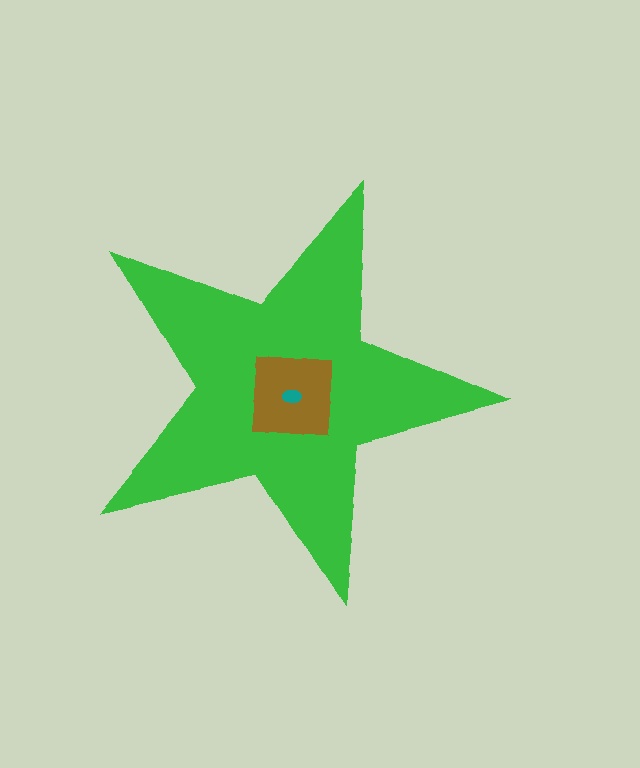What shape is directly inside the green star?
The brown square.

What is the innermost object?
The teal ellipse.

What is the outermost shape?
The green star.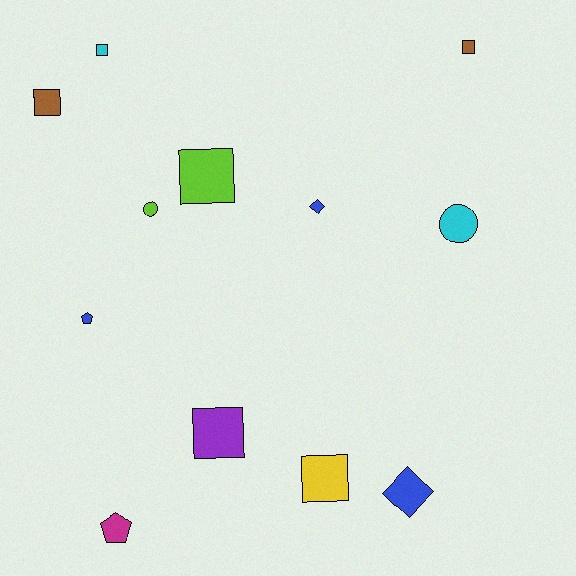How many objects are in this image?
There are 12 objects.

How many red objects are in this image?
There are no red objects.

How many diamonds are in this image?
There are 2 diamonds.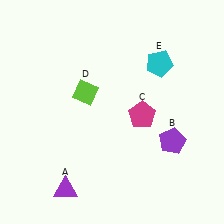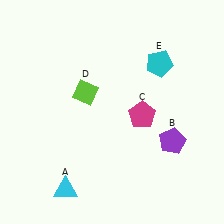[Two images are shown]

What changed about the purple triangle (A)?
In Image 1, A is purple. In Image 2, it changed to cyan.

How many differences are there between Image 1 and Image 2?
There is 1 difference between the two images.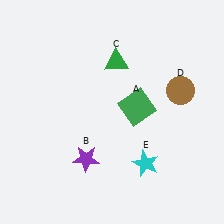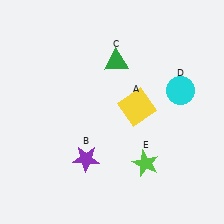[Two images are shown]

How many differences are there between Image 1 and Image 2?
There are 3 differences between the two images.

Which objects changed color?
A changed from green to yellow. D changed from brown to cyan. E changed from cyan to lime.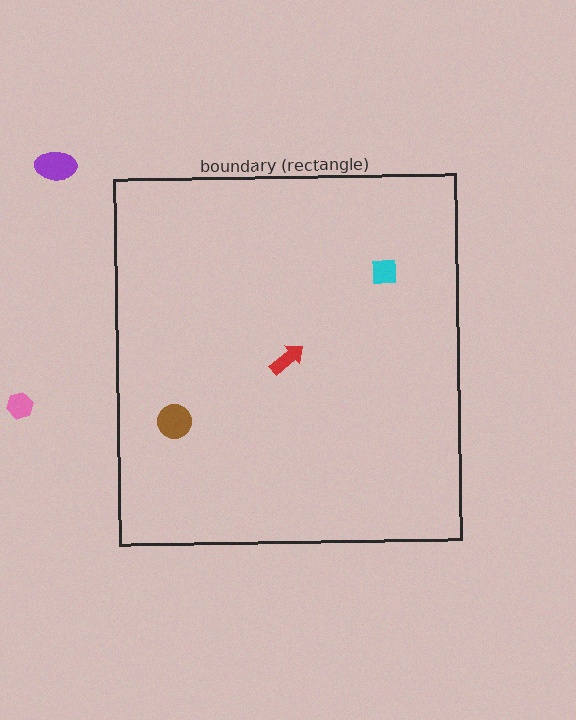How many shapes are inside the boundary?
3 inside, 2 outside.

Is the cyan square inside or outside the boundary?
Inside.